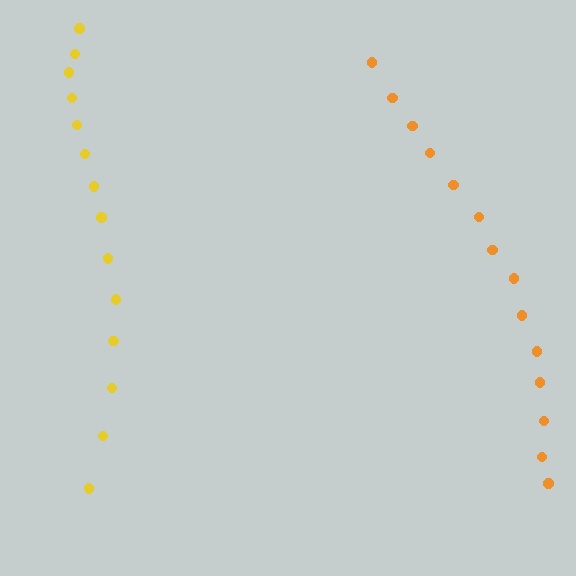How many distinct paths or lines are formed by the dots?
There are 2 distinct paths.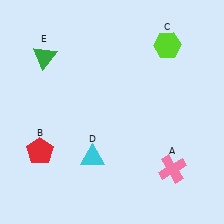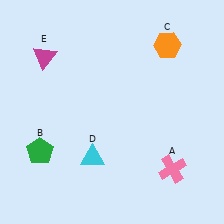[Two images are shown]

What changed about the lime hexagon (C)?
In Image 1, C is lime. In Image 2, it changed to orange.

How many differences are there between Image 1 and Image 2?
There are 3 differences between the two images.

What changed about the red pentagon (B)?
In Image 1, B is red. In Image 2, it changed to green.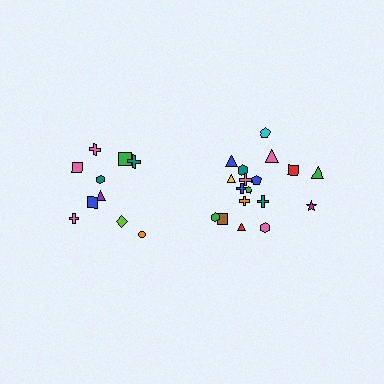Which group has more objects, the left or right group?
The right group.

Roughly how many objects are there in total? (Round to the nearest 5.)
Roughly 30 objects in total.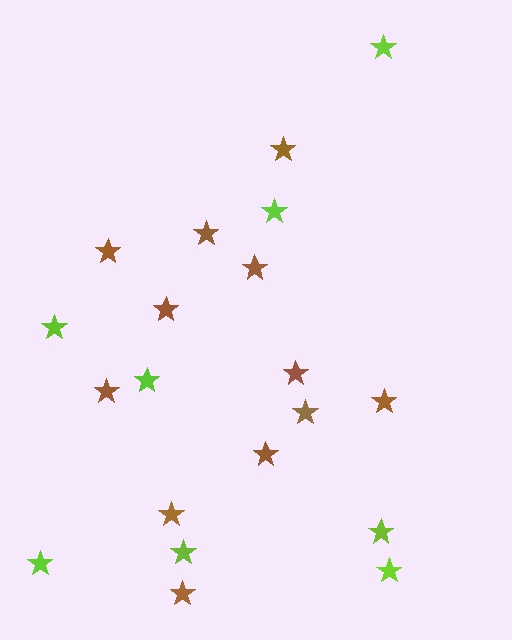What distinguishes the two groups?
There are 2 groups: one group of lime stars (8) and one group of brown stars (12).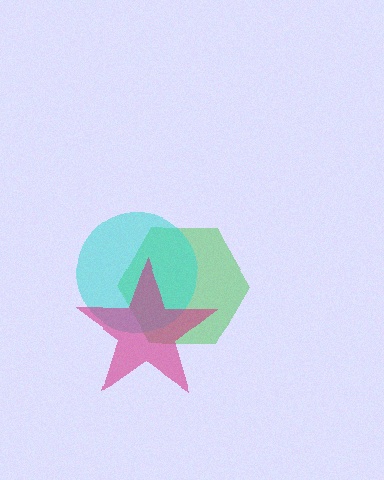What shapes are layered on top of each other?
The layered shapes are: a green hexagon, a cyan circle, a magenta star.